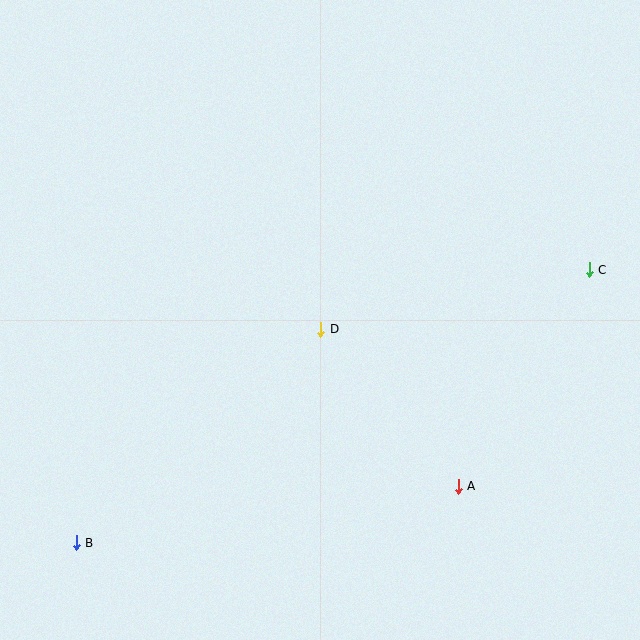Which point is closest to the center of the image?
Point D at (321, 329) is closest to the center.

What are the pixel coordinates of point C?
Point C is at (589, 270).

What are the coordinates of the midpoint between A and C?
The midpoint between A and C is at (524, 378).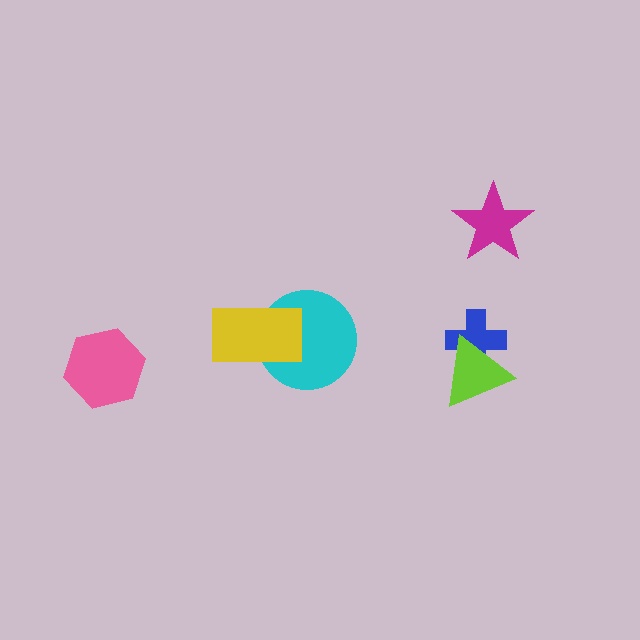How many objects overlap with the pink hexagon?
0 objects overlap with the pink hexagon.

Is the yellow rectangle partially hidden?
No, no other shape covers it.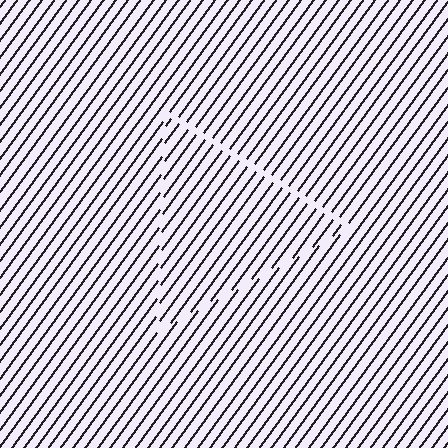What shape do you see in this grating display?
An illusory triangle. The interior of the shape contains the same grating, shifted by half a period — the contour is defined by the phase discontinuity where line-ends from the inner and outer gratings abut.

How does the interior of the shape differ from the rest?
The interior of the shape contains the same grating, shifted by half a period — the contour is defined by the phase discontinuity where line-ends from the inner and outer gratings abut.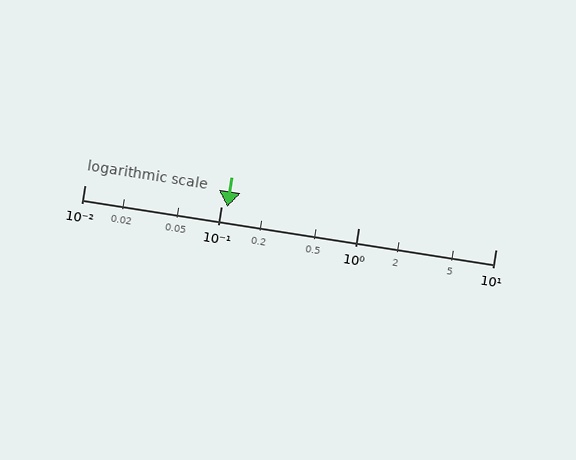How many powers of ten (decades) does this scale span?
The scale spans 3 decades, from 0.01 to 10.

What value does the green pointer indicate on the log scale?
The pointer indicates approximately 0.11.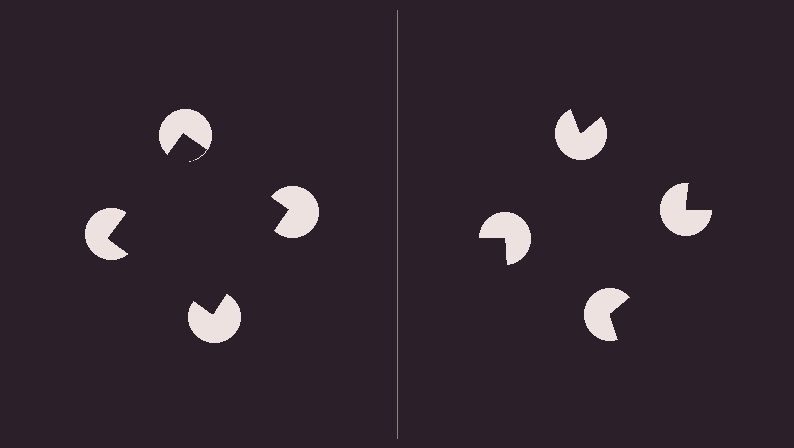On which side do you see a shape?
An illusory square appears on the left side. On the right side the wedge cuts are rotated, so no coherent shape forms.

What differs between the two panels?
The pac-man discs are positioned identically on both sides; only the wedge orientations differ. On the left they align to a square; on the right they are misaligned.